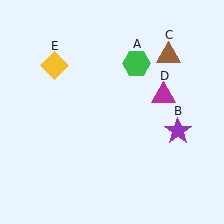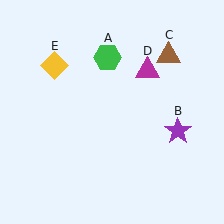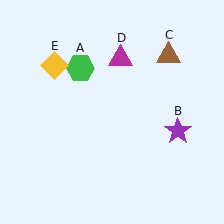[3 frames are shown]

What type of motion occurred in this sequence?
The green hexagon (object A), magenta triangle (object D) rotated counterclockwise around the center of the scene.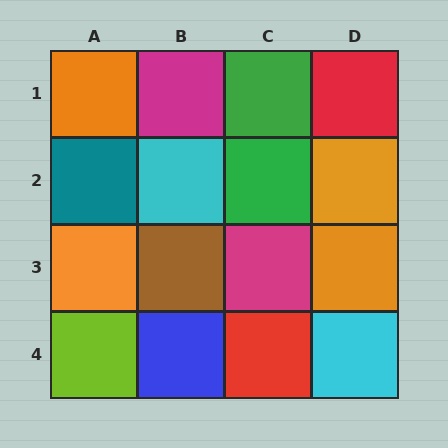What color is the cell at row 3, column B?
Brown.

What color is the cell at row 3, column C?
Magenta.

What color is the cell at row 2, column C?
Green.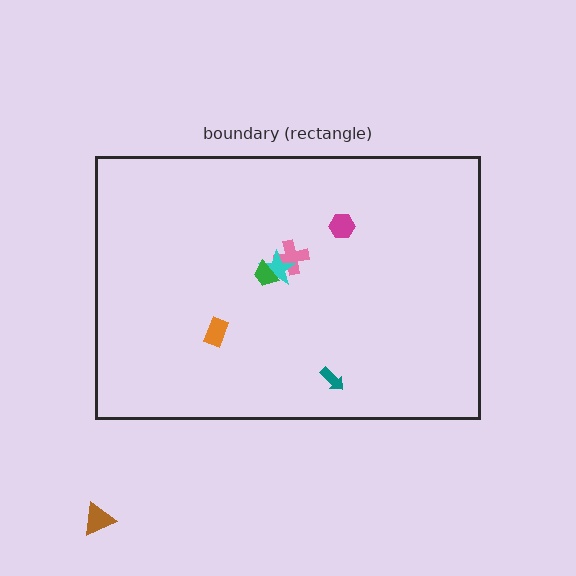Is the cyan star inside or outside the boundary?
Inside.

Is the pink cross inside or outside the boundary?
Inside.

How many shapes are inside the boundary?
6 inside, 1 outside.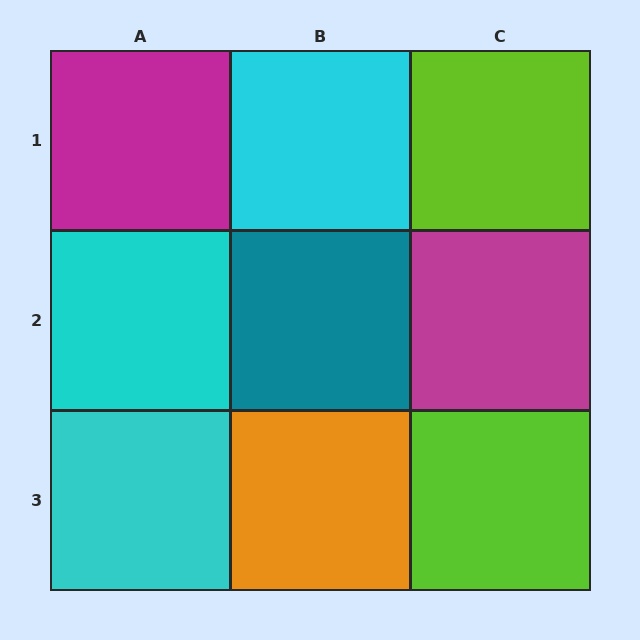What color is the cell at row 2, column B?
Teal.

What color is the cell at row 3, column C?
Lime.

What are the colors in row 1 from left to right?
Magenta, cyan, lime.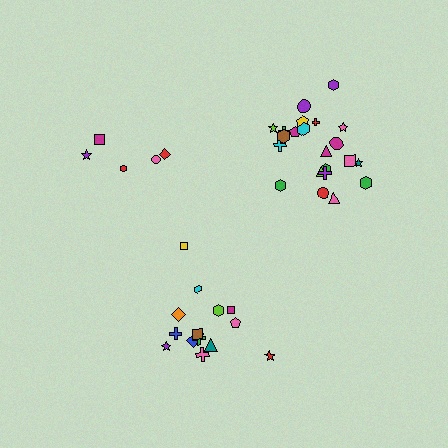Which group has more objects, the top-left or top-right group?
The top-right group.